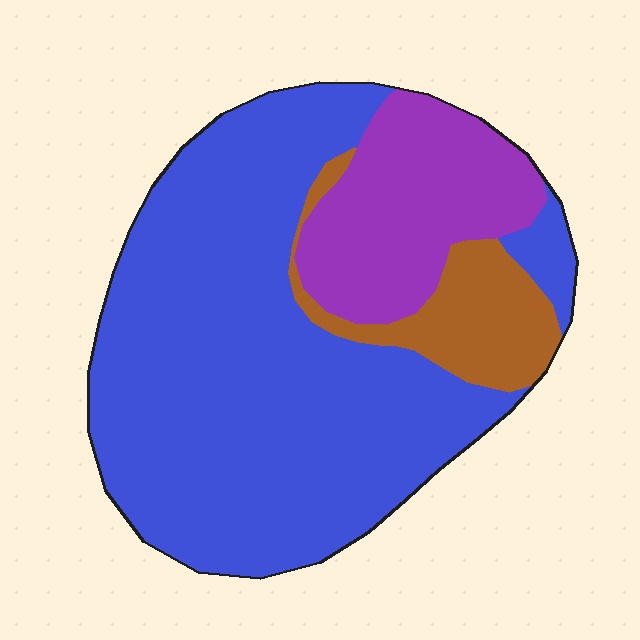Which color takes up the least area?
Brown, at roughly 10%.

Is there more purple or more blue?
Blue.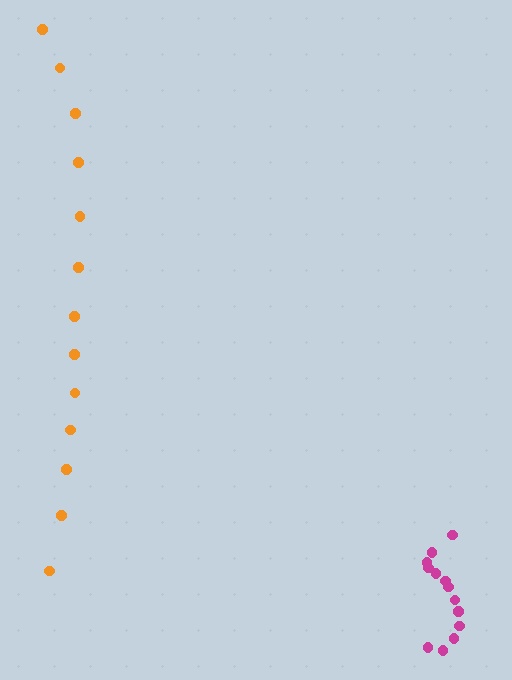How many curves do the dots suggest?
There are 2 distinct paths.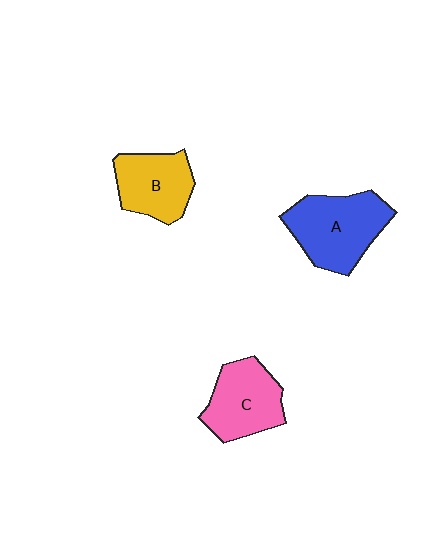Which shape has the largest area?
Shape A (blue).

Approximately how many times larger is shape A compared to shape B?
Approximately 1.3 times.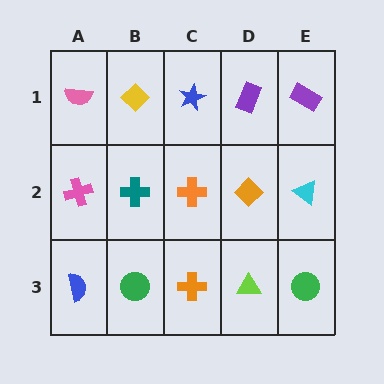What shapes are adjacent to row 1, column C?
An orange cross (row 2, column C), a yellow diamond (row 1, column B), a purple rectangle (row 1, column D).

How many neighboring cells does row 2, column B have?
4.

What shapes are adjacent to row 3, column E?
A cyan triangle (row 2, column E), a lime triangle (row 3, column D).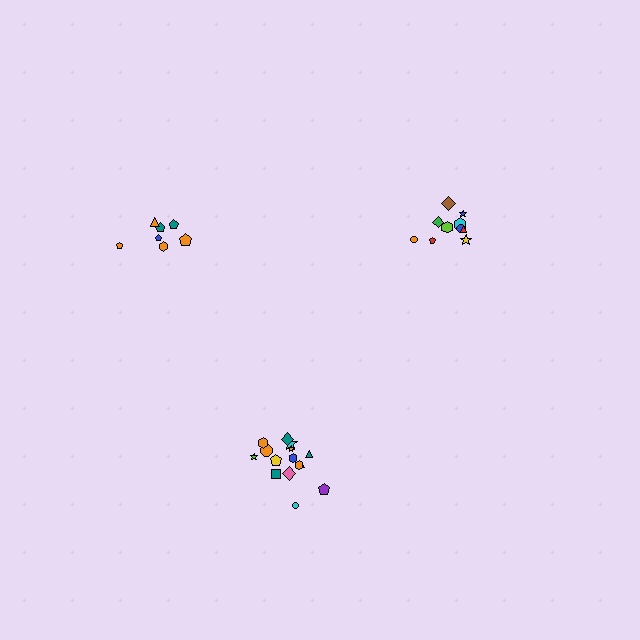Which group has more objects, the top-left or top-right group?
The top-right group.